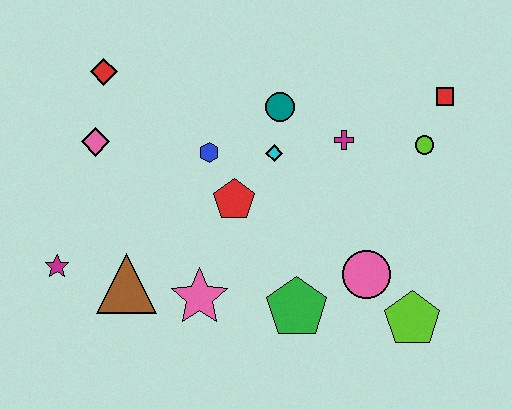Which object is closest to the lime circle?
The red square is closest to the lime circle.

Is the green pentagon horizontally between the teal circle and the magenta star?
No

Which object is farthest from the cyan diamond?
The magenta star is farthest from the cyan diamond.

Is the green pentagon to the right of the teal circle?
Yes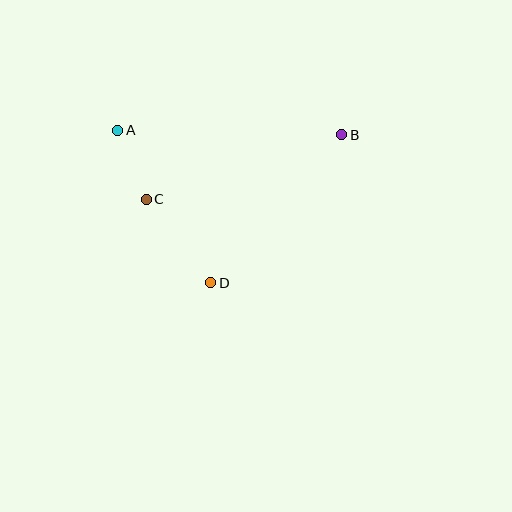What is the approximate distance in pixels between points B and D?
The distance between B and D is approximately 197 pixels.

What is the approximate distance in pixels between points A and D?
The distance between A and D is approximately 178 pixels.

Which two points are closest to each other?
Points A and C are closest to each other.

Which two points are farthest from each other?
Points A and B are farthest from each other.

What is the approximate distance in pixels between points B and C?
The distance between B and C is approximately 206 pixels.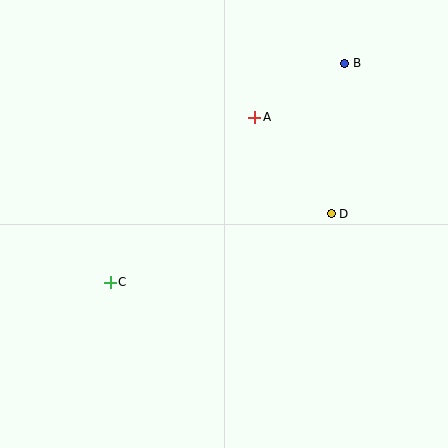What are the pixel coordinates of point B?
Point B is at (345, 63).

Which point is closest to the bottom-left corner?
Point C is closest to the bottom-left corner.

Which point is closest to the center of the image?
Point D at (331, 214) is closest to the center.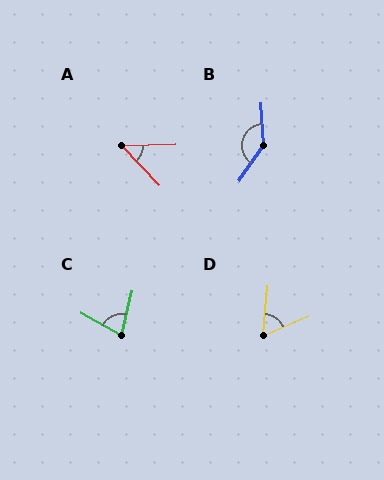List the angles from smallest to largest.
A (49°), D (61°), C (74°), B (143°).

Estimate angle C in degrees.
Approximately 74 degrees.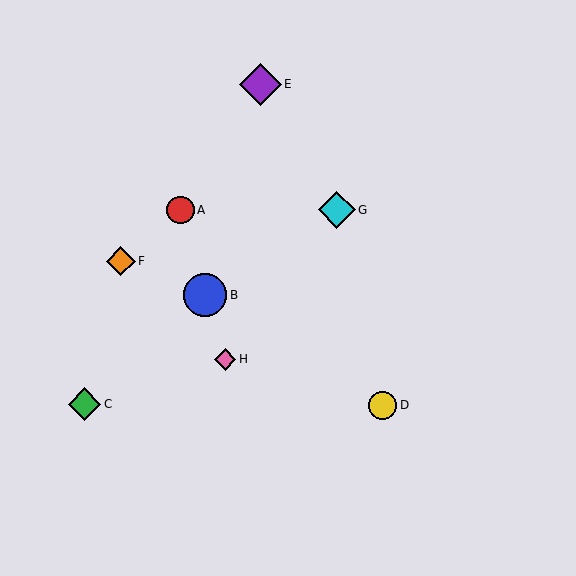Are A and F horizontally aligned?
No, A is at y≈210 and F is at y≈261.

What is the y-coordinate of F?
Object F is at y≈261.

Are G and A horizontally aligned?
Yes, both are at y≈210.